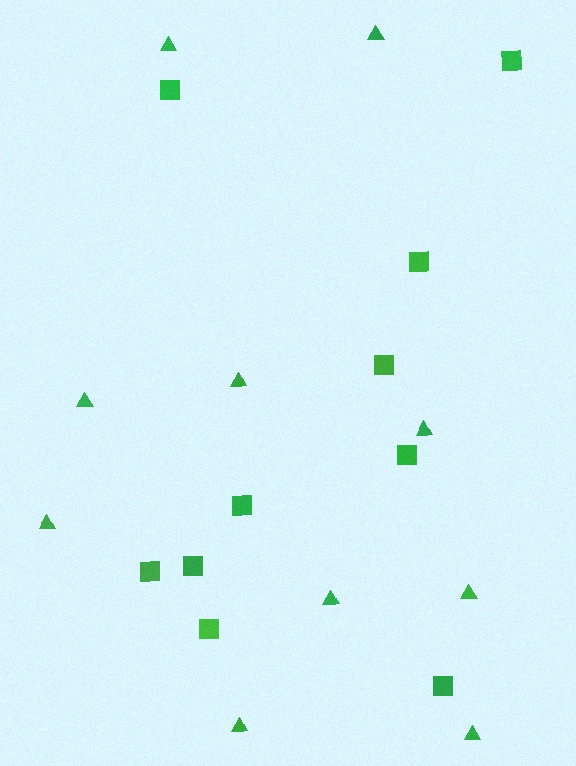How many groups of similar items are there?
There are 2 groups: one group of triangles (10) and one group of squares (10).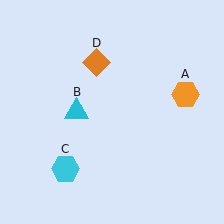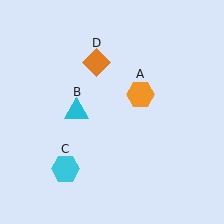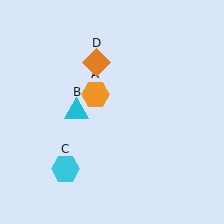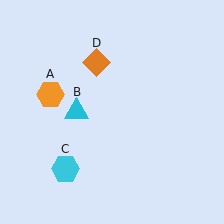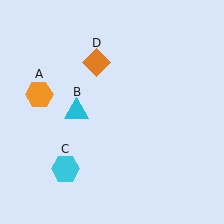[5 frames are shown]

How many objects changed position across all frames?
1 object changed position: orange hexagon (object A).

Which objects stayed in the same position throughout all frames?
Cyan triangle (object B) and cyan hexagon (object C) and orange diamond (object D) remained stationary.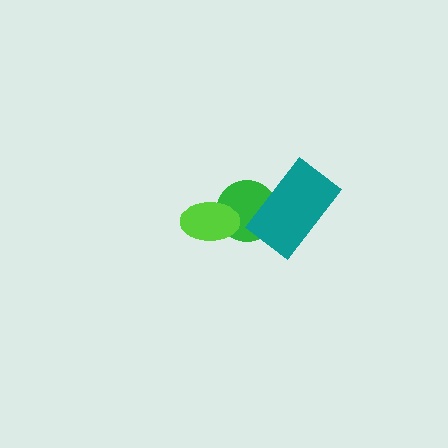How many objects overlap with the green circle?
2 objects overlap with the green circle.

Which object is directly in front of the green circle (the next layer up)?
The teal rectangle is directly in front of the green circle.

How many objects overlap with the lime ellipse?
1 object overlaps with the lime ellipse.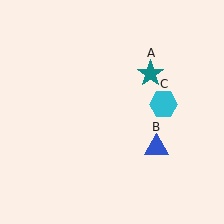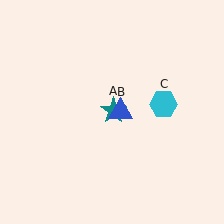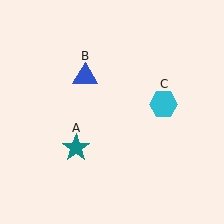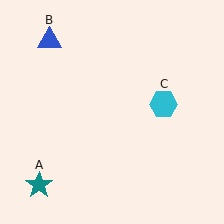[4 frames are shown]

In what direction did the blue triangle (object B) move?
The blue triangle (object B) moved up and to the left.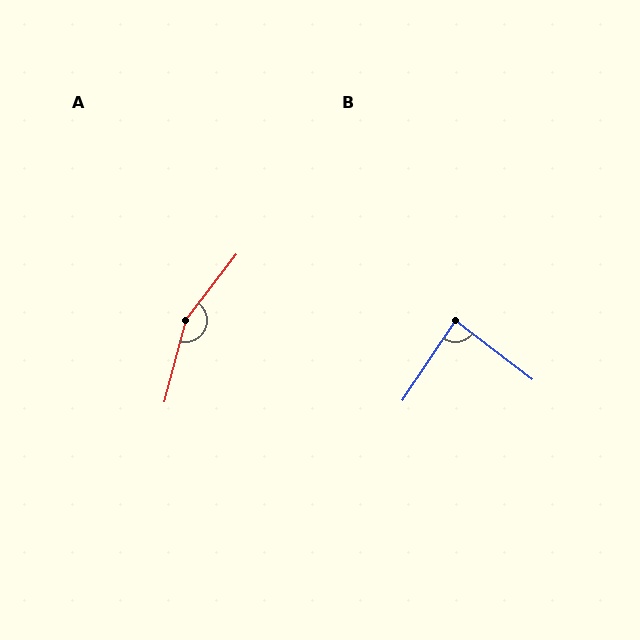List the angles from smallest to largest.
B (87°), A (157°).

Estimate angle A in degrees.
Approximately 157 degrees.